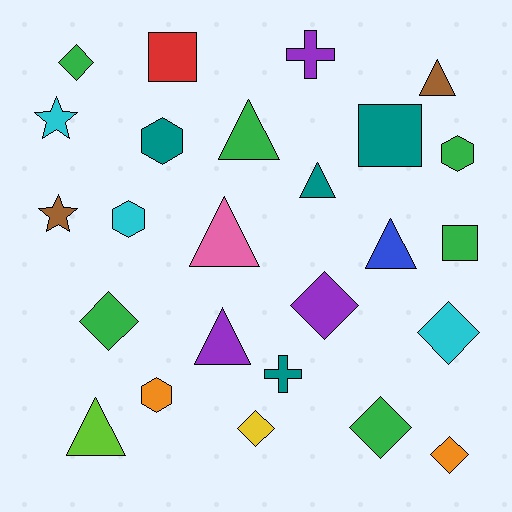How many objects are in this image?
There are 25 objects.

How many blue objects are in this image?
There is 1 blue object.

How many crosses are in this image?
There are 2 crosses.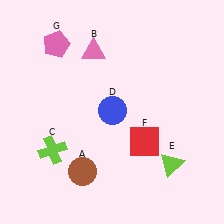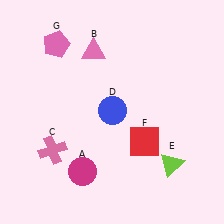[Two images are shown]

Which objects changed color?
A changed from brown to magenta. C changed from lime to pink.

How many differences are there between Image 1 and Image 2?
There are 2 differences between the two images.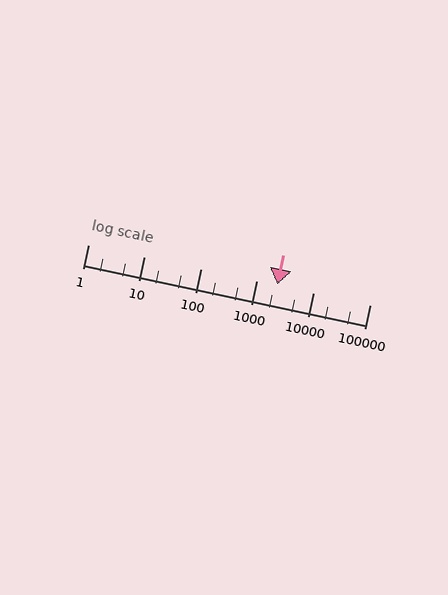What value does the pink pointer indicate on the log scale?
The pointer indicates approximately 2300.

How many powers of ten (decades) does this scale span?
The scale spans 5 decades, from 1 to 100000.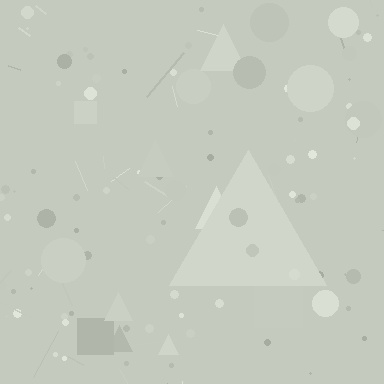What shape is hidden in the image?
A triangle is hidden in the image.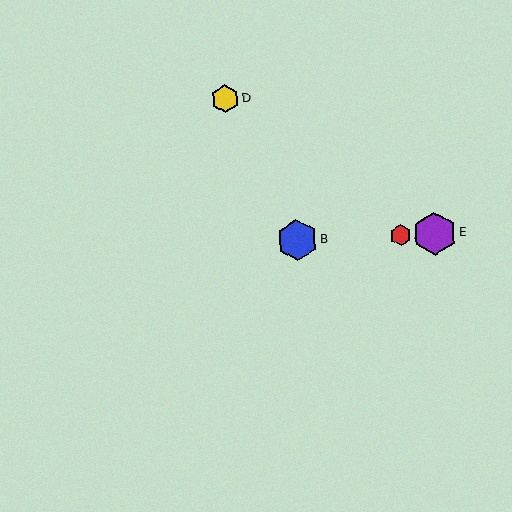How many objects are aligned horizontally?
4 objects (A, B, C, E) are aligned horizontally.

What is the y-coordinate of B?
Object B is at y≈240.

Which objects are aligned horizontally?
Objects A, B, C, E are aligned horizontally.